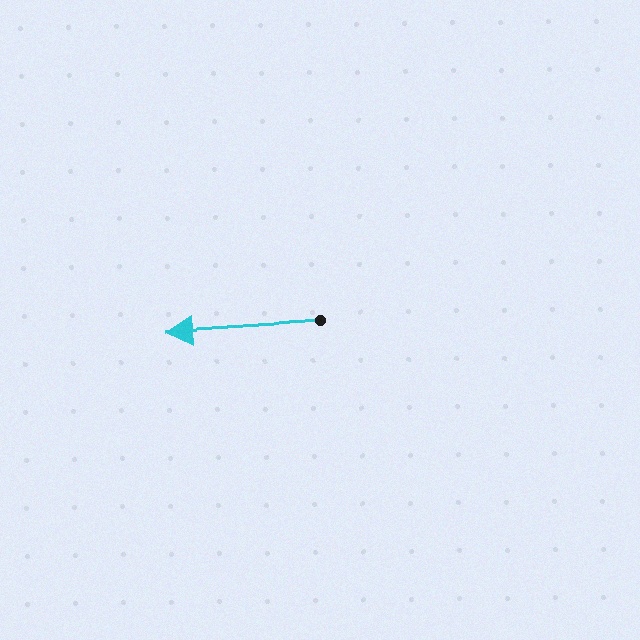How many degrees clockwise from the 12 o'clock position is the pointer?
Approximately 266 degrees.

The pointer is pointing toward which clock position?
Roughly 9 o'clock.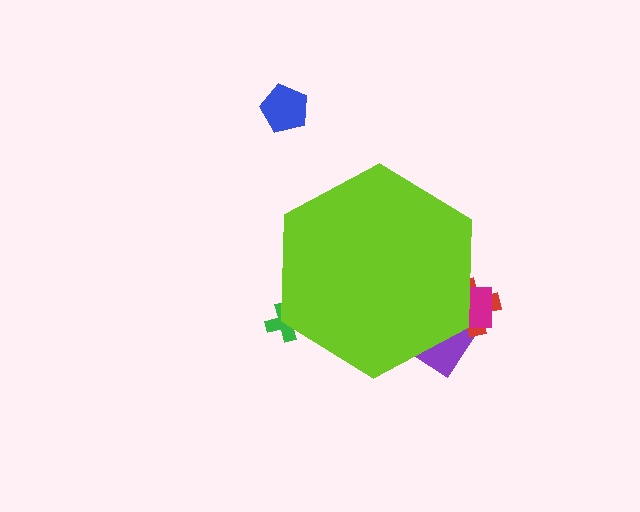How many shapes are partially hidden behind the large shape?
4 shapes are partially hidden.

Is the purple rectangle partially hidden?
Yes, the purple rectangle is partially hidden behind the lime hexagon.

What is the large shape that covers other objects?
A lime hexagon.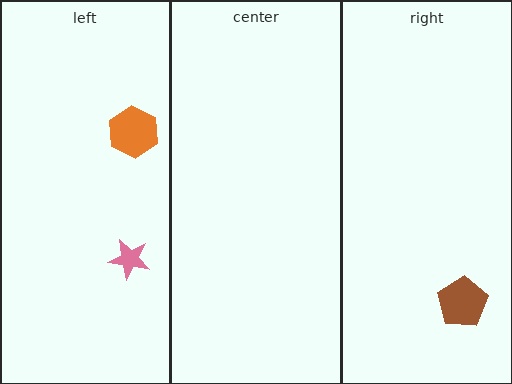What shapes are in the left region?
The orange hexagon, the pink star.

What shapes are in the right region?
The brown pentagon.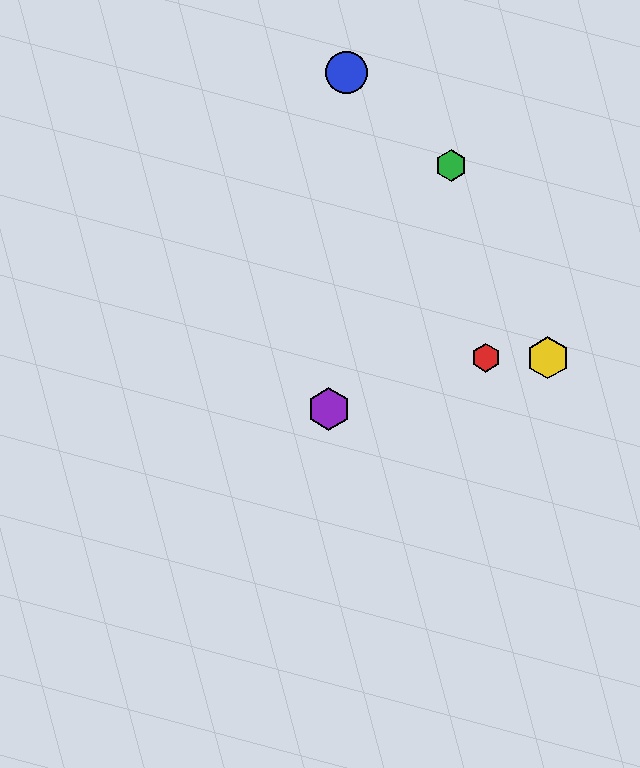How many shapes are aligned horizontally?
2 shapes (the red hexagon, the yellow hexagon) are aligned horizontally.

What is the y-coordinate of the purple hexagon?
The purple hexagon is at y≈409.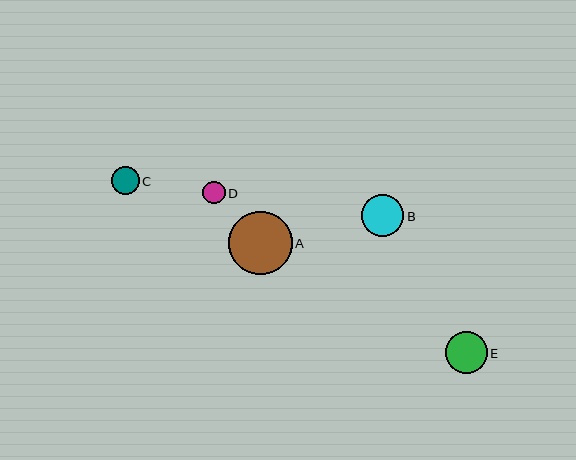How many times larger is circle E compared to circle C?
Circle E is approximately 1.5 times the size of circle C.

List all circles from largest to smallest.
From largest to smallest: A, B, E, C, D.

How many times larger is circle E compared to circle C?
Circle E is approximately 1.5 times the size of circle C.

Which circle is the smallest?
Circle D is the smallest with a size of approximately 22 pixels.